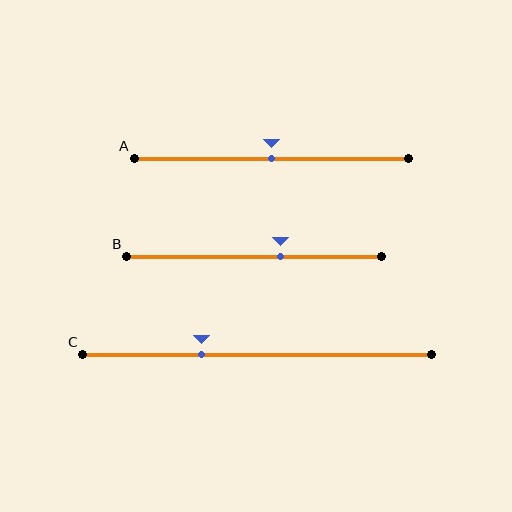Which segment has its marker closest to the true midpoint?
Segment A has its marker closest to the true midpoint.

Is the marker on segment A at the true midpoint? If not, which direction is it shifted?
Yes, the marker on segment A is at the true midpoint.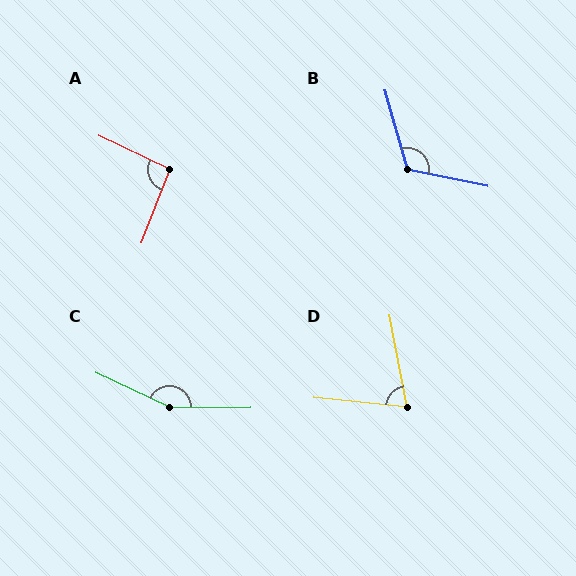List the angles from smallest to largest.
D (74°), A (94°), B (117°), C (155°).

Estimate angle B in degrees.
Approximately 117 degrees.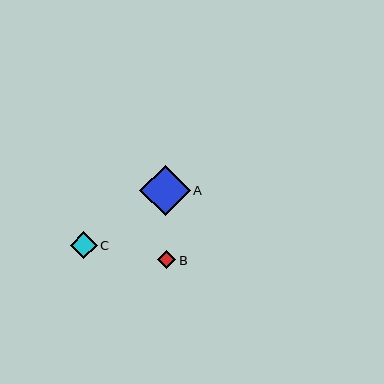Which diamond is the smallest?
Diamond B is the smallest with a size of approximately 18 pixels.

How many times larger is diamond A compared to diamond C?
Diamond A is approximately 1.9 times the size of diamond C.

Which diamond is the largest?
Diamond A is the largest with a size of approximately 50 pixels.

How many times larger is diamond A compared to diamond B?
Diamond A is approximately 2.8 times the size of diamond B.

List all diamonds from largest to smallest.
From largest to smallest: A, C, B.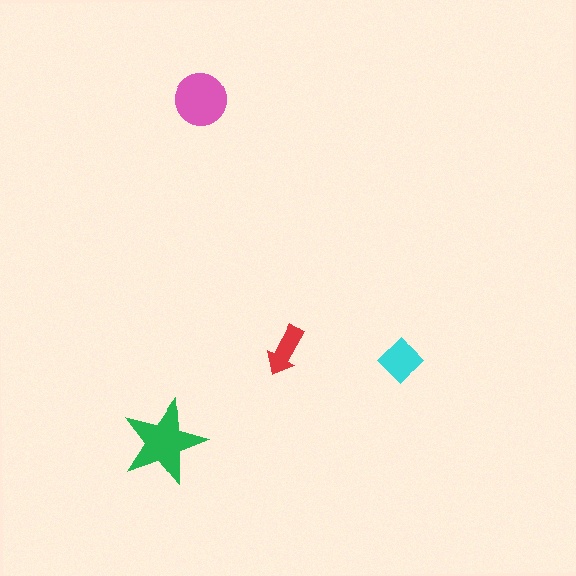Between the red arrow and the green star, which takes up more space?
The green star.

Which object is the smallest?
The red arrow.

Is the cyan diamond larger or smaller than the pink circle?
Smaller.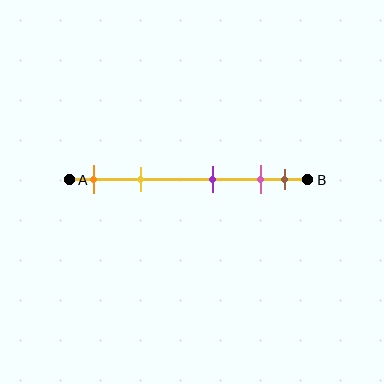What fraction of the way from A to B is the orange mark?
The orange mark is approximately 10% (0.1) of the way from A to B.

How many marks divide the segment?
There are 5 marks dividing the segment.